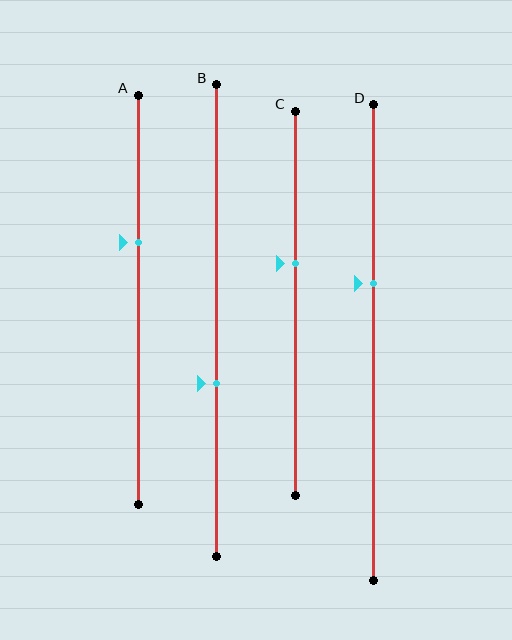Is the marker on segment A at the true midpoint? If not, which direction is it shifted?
No, the marker on segment A is shifted upward by about 14% of the segment length.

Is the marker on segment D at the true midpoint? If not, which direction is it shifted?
No, the marker on segment D is shifted upward by about 12% of the segment length.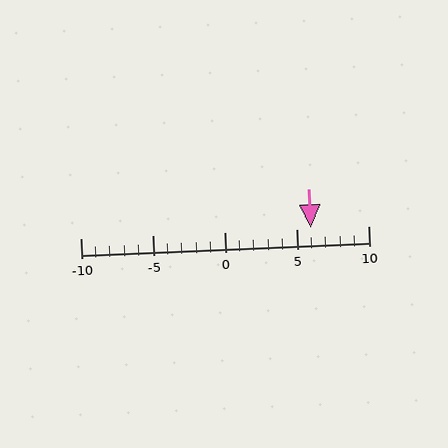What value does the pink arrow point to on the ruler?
The pink arrow points to approximately 6.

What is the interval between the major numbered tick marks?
The major tick marks are spaced 5 units apart.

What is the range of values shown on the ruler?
The ruler shows values from -10 to 10.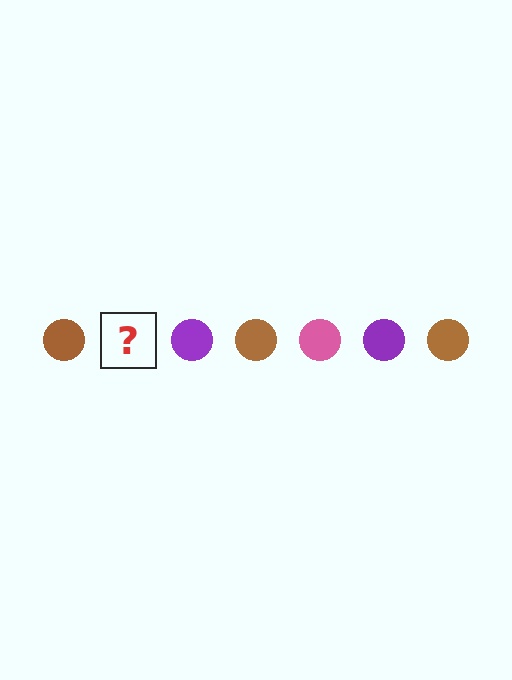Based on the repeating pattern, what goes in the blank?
The blank should be a pink circle.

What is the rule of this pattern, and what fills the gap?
The rule is that the pattern cycles through brown, pink, purple circles. The gap should be filled with a pink circle.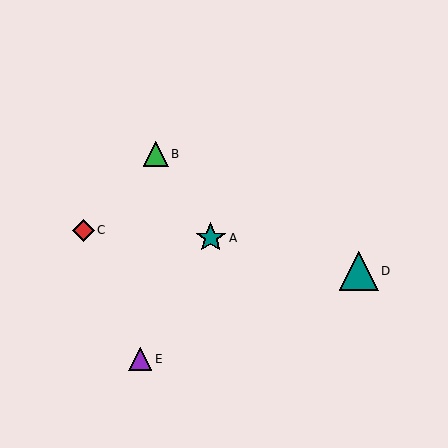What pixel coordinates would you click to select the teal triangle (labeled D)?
Click at (359, 271) to select the teal triangle D.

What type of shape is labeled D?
Shape D is a teal triangle.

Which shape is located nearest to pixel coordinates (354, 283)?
The teal triangle (labeled D) at (359, 271) is nearest to that location.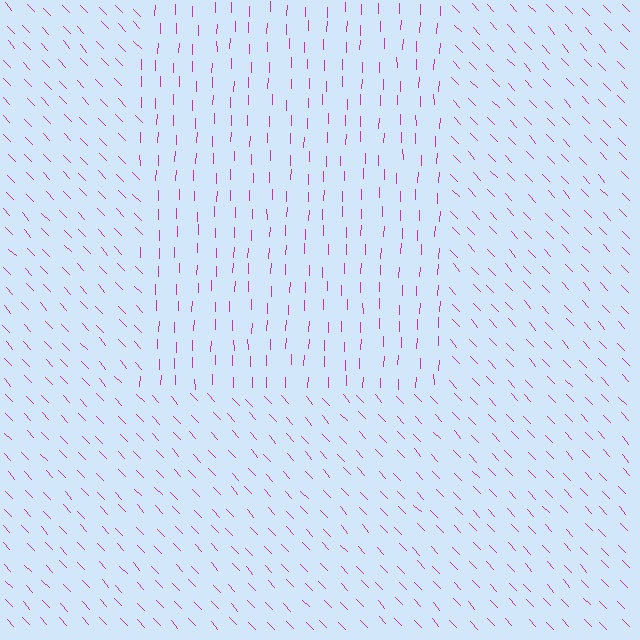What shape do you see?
I see a rectangle.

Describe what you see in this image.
The image is filled with small magenta line segments. A rectangle region in the image has lines oriented differently from the surrounding lines, creating a visible texture boundary.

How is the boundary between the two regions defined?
The boundary is defined purely by a change in line orientation (approximately 45 degrees difference). All lines are the same color and thickness.